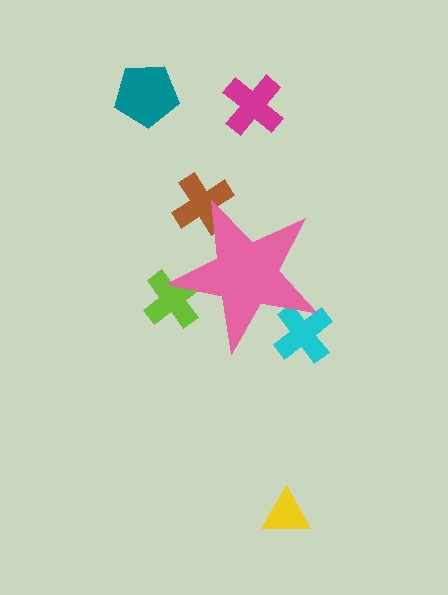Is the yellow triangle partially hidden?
No, the yellow triangle is fully visible.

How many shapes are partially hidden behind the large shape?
3 shapes are partially hidden.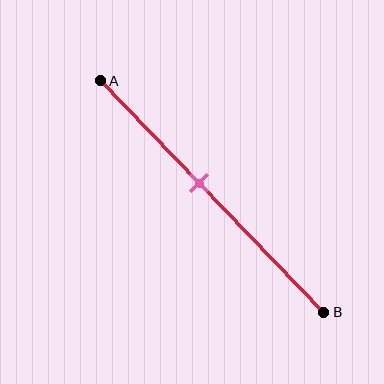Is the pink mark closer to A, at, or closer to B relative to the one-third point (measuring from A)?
The pink mark is closer to point B than the one-third point of segment AB.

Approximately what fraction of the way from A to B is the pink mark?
The pink mark is approximately 45% of the way from A to B.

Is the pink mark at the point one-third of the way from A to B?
No, the mark is at about 45% from A, not at the 33% one-third point.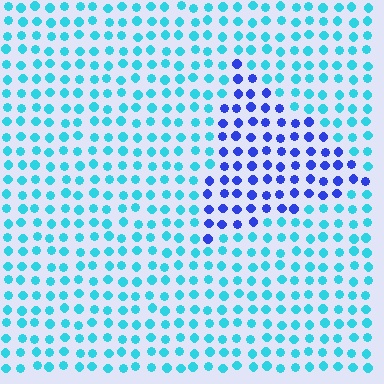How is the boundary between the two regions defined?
The boundary is defined purely by a slight shift in hue (about 50 degrees). Spacing, size, and orientation are identical on both sides.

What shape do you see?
I see a triangle.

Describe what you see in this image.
The image is filled with small cyan elements in a uniform arrangement. A triangle-shaped region is visible where the elements are tinted to a slightly different hue, forming a subtle color boundary.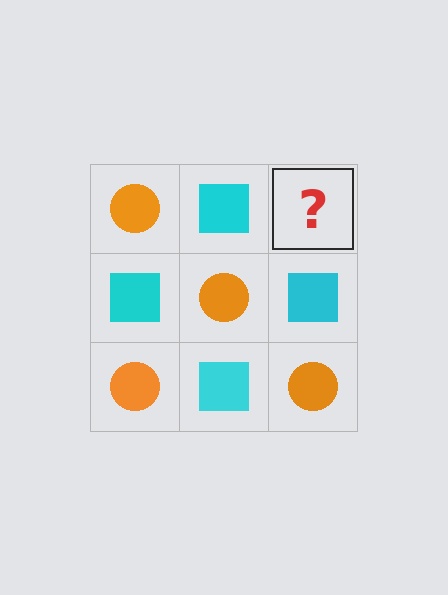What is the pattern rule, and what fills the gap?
The rule is that it alternates orange circle and cyan square in a checkerboard pattern. The gap should be filled with an orange circle.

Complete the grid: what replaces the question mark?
The question mark should be replaced with an orange circle.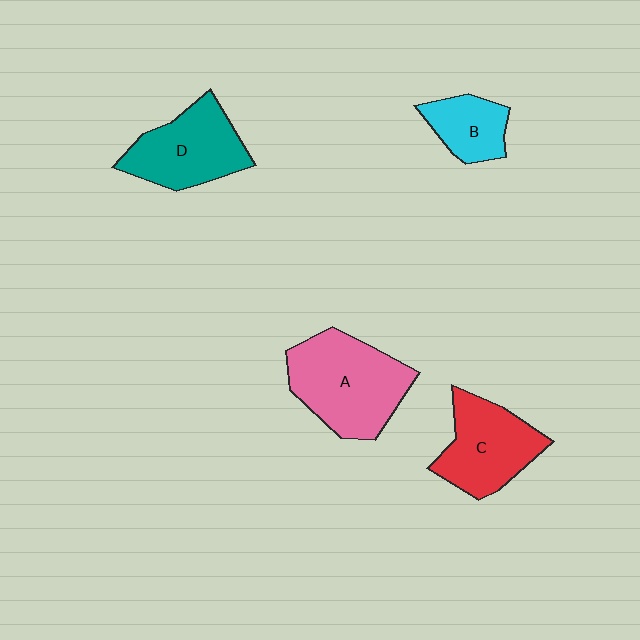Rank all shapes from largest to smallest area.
From largest to smallest: A (pink), D (teal), C (red), B (cyan).